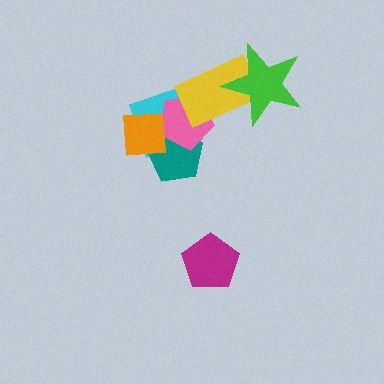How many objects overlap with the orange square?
3 objects overlap with the orange square.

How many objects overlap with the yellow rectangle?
3 objects overlap with the yellow rectangle.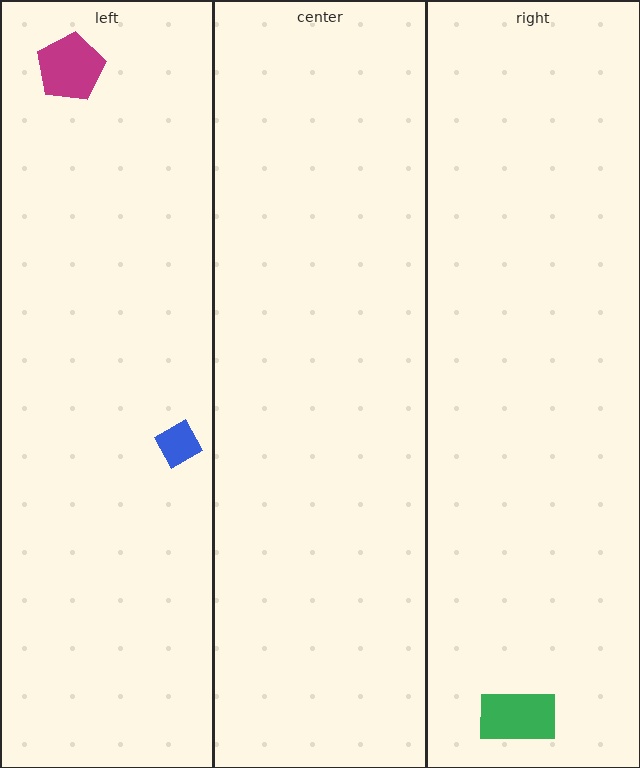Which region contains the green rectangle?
The right region.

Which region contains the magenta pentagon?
The left region.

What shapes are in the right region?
The green rectangle.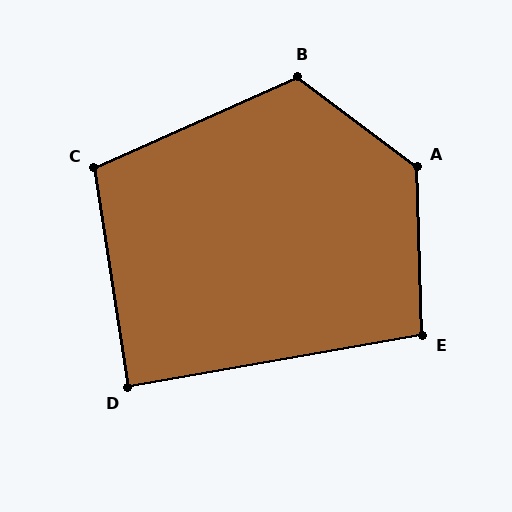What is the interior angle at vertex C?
Approximately 106 degrees (obtuse).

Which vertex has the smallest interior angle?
D, at approximately 89 degrees.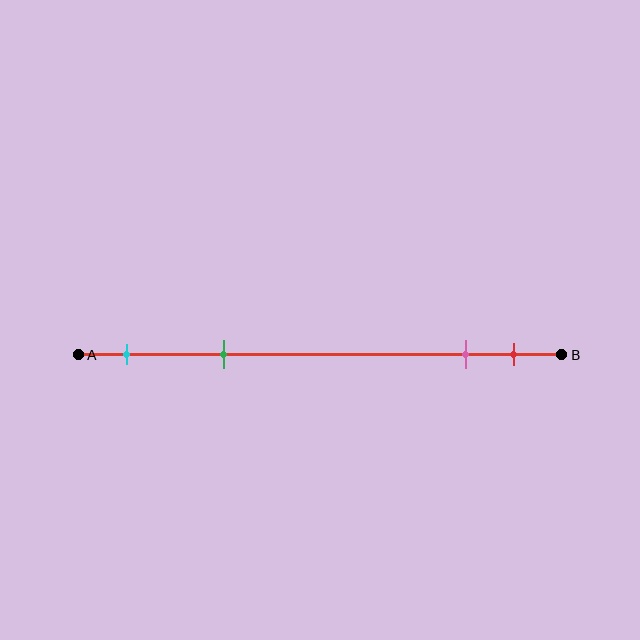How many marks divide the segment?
There are 4 marks dividing the segment.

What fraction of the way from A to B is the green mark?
The green mark is approximately 30% (0.3) of the way from A to B.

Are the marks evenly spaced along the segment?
No, the marks are not evenly spaced.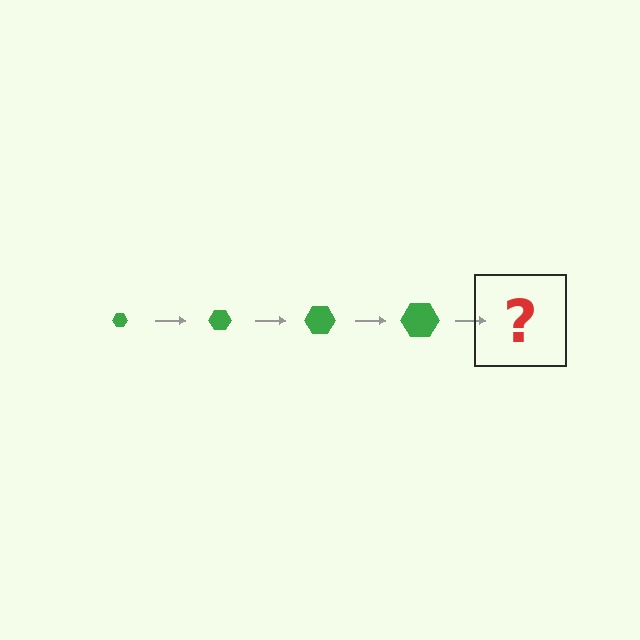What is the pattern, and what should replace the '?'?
The pattern is that the hexagon gets progressively larger each step. The '?' should be a green hexagon, larger than the previous one.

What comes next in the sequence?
The next element should be a green hexagon, larger than the previous one.